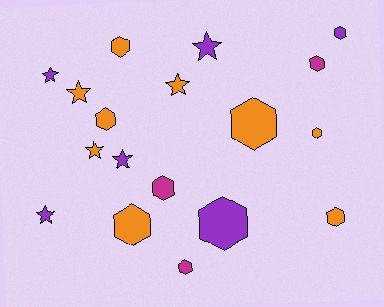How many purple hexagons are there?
There are 2 purple hexagons.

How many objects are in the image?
There are 18 objects.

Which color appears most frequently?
Orange, with 9 objects.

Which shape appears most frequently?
Hexagon, with 11 objects.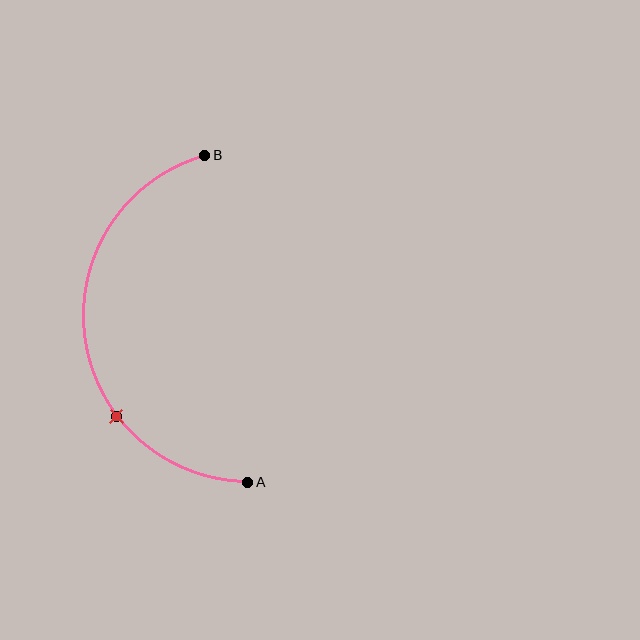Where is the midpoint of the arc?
The arc midpoint is the point on the curve farthest from the straight line joining A and B. It sits to the left of that line.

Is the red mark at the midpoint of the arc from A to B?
No. The red mark lies on the arc but is closer to endpoint A. The arc midpoint would be at the point on the curve equidistant along the arc from both A and B.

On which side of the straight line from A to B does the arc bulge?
The arc bulges to the left of the straight line connecting A and B.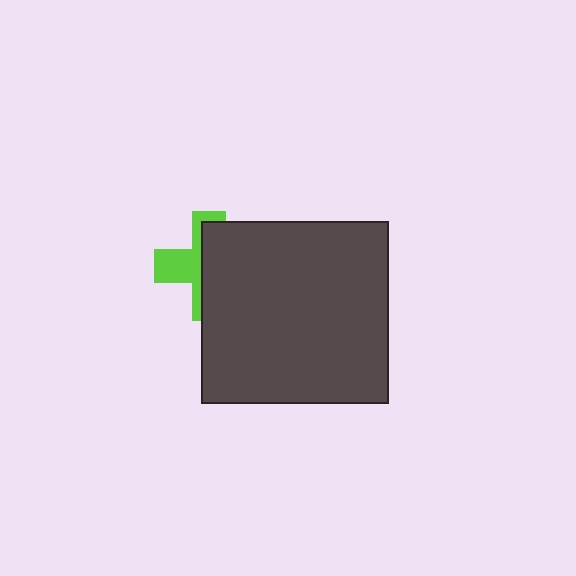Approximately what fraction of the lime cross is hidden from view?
Roughly 58% of the lime cross is hidden behind the dark gray rectangle.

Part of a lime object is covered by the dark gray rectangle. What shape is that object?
It is a cross.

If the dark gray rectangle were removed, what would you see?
You would see the complete lime cross.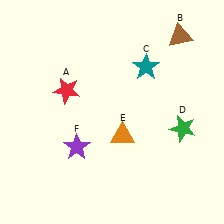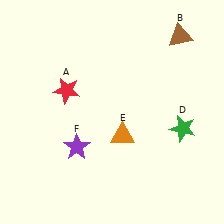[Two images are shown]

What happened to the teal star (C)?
The teal star (C) was removed in Image 2. It was in the top-right area of Image 1.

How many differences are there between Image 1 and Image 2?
There is 1 difference between the two images.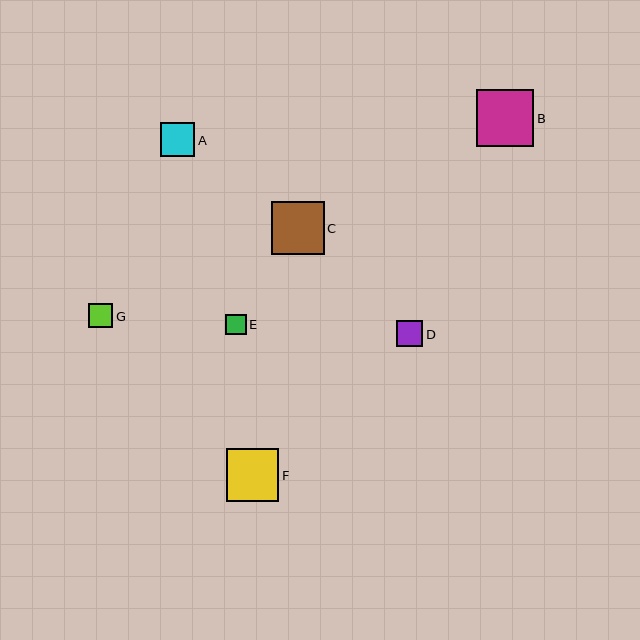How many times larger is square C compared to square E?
Square C is approximately 2.6 times the size of square E.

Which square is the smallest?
Square E is the smallest with a size of approximately 20 pixels.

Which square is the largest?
Square B is the largest with a size of approximately 57 pixels.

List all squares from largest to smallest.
From largest to smallest: B, C, F, A, D, G, E.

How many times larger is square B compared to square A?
Square B is approximately 1.7 times the size of square A.